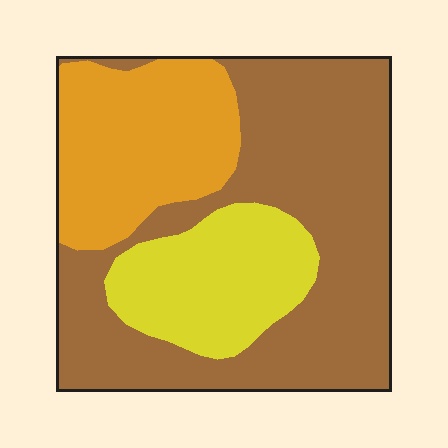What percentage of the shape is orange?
Orange covers roughly 25% of the shape.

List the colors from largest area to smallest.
From largest to smallest: brown, orange, yellow.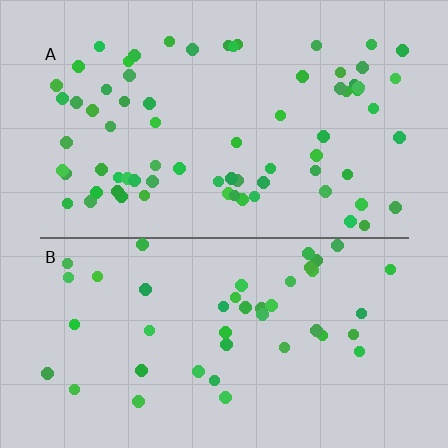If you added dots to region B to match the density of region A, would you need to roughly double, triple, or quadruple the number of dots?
Approximately double.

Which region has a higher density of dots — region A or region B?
A (the top).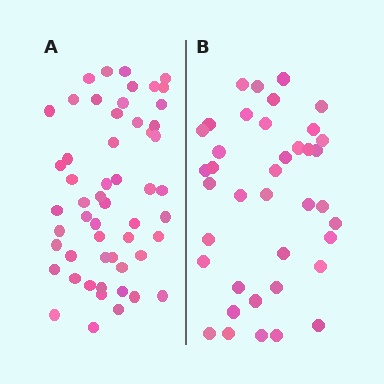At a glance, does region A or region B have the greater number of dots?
Region A (the left region) has more dots.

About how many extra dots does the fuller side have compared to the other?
Region A has approximately 15 more dots than region B.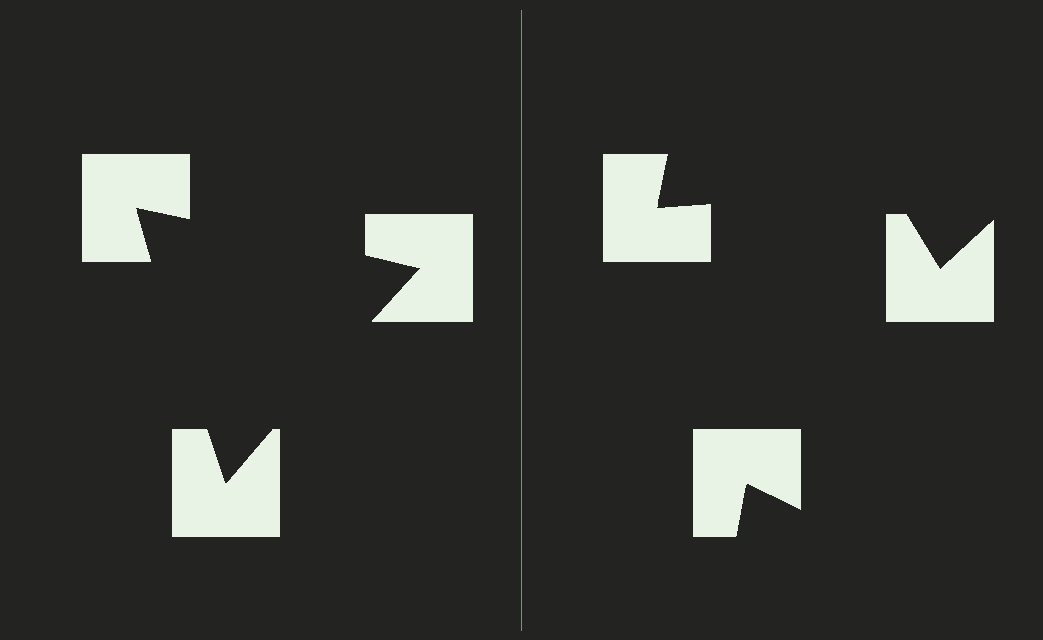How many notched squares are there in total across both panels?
6 — 3 on each side.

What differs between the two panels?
The notched squares are positioned identically on both sides; only the wedge orientations differ. On the left they align to a triangle; on the right they are misaligned.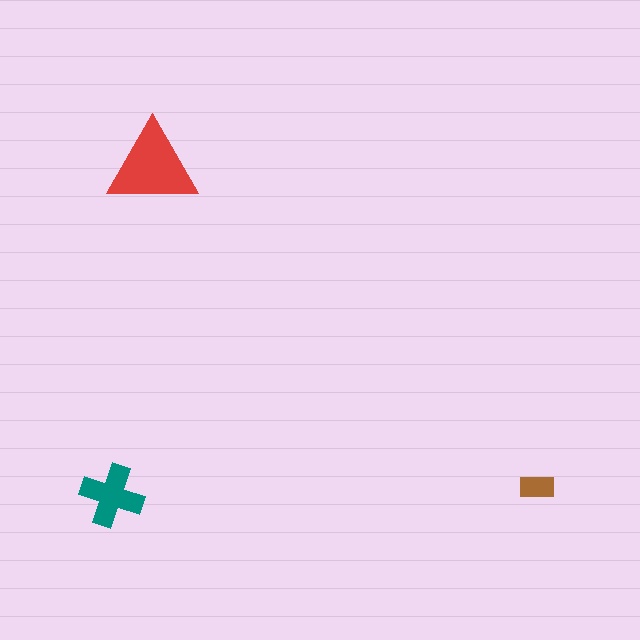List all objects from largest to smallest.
The red triangle, the teal cross, the brown rectangle.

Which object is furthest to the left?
The teal cross is leftmost.